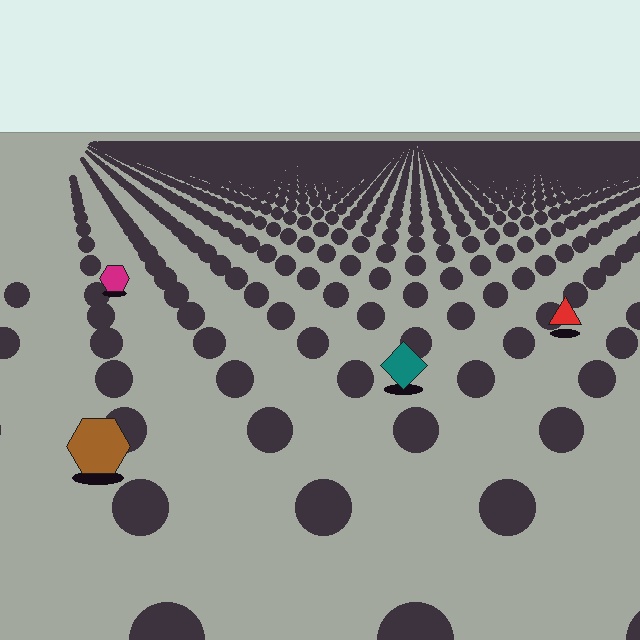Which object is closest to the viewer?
The brown hexagon is closest. The texture marks near it are larger and more spread out.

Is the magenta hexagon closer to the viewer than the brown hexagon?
No. The brown hexagon is closer — you can tell from the texture gradient: the ground texture is coarser near it.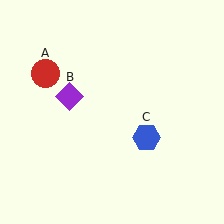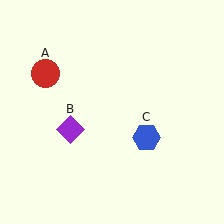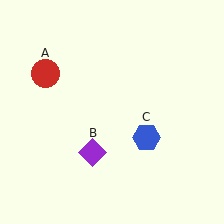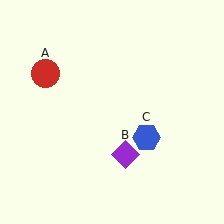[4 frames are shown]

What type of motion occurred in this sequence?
The purple diamond (object B) rotated counterclockwise around the center of the scene.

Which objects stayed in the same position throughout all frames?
Red circle (object A) and blue hexagon (object C) remained stationary.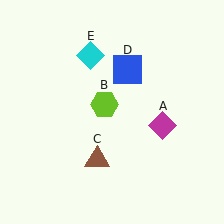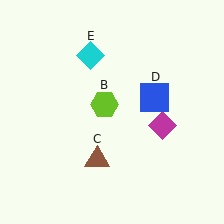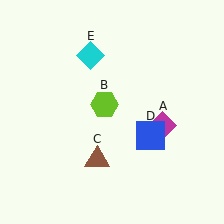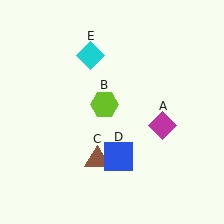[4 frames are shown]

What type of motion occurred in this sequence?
The blue square (object D) rotated clockwise around the center of the scene.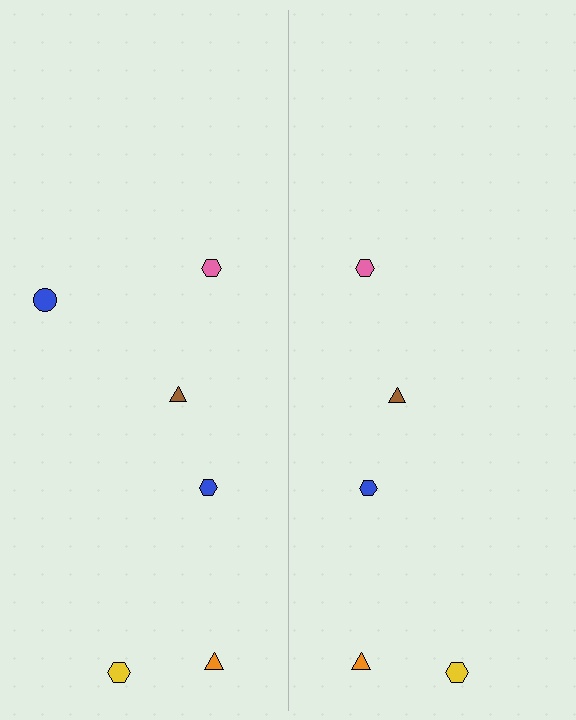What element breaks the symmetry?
A blue circle is missing from the right side.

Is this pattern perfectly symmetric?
No, the pattern is not perfectly symmetric. A blue circle is missing from the right side.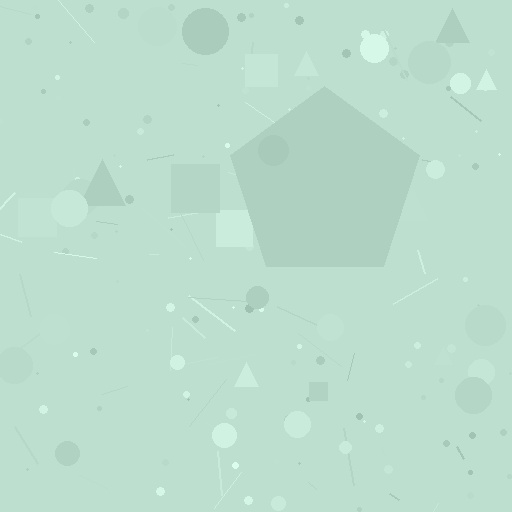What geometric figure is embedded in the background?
A pentagon is embedded in the background.